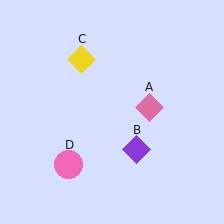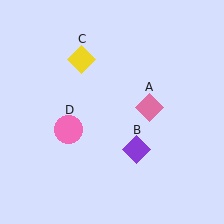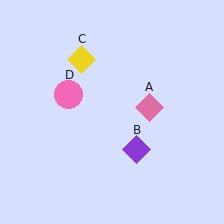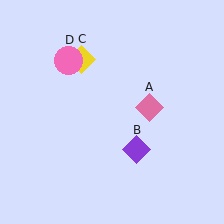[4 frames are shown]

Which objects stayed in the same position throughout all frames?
Pink diamond (object A) and purple diamond (object B) and yellow diamond (object C) remained stationary.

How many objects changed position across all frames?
1 object changed position: pink circle (object D).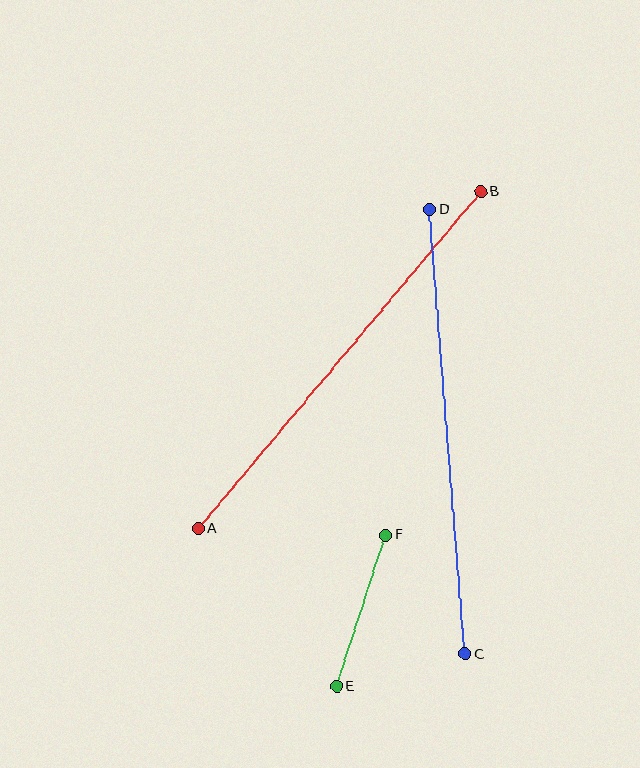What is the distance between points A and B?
The distance is approximately 439 pixels.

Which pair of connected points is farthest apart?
Points C and D are farthest apart.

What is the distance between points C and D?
The distance is approximately 446 pixels.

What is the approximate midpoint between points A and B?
The midpoint is at approximately (339, 360) pixels.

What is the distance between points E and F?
The distance is approximately 159 pixels.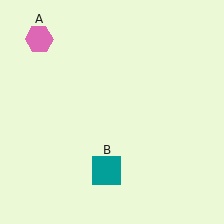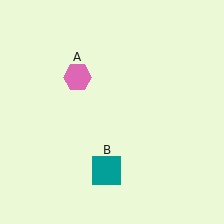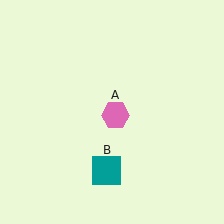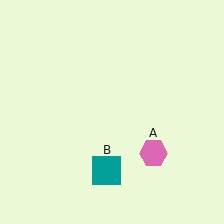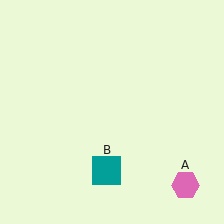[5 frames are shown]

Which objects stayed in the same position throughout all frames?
Teal square (object B) remained stationary.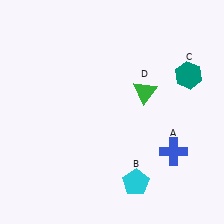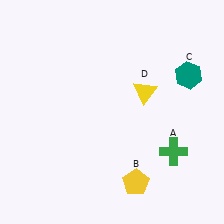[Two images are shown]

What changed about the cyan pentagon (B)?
In Image 1, B is cyan. In Image 2, it changed to yellow.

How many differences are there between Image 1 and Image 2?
There are 3 differences between the two images.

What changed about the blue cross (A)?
In Image 1, A is blue. In Image 2, it changed to green.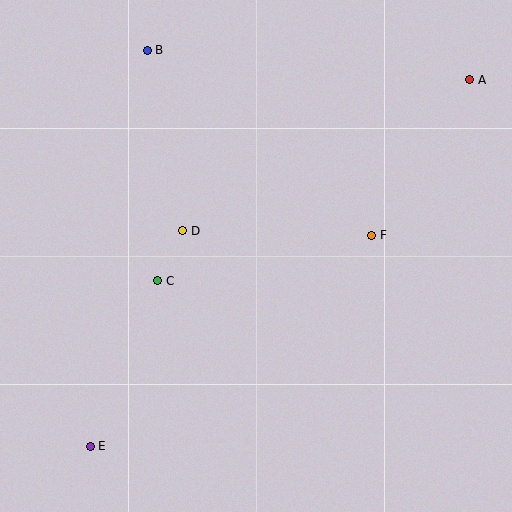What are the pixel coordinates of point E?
Point E is at (90, 446).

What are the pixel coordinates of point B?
Point B is at (147, 50).